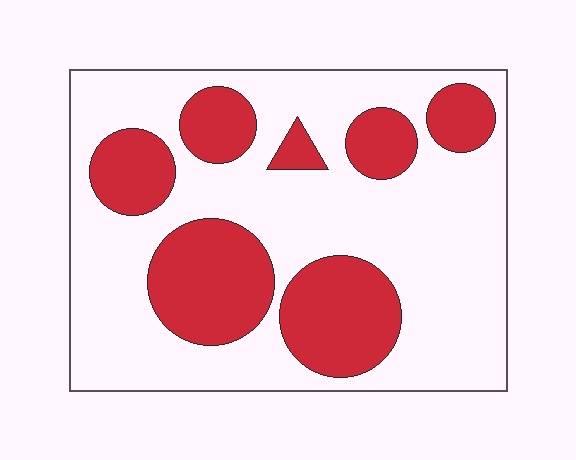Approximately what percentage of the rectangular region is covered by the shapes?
Approximately 30%.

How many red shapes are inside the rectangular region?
7.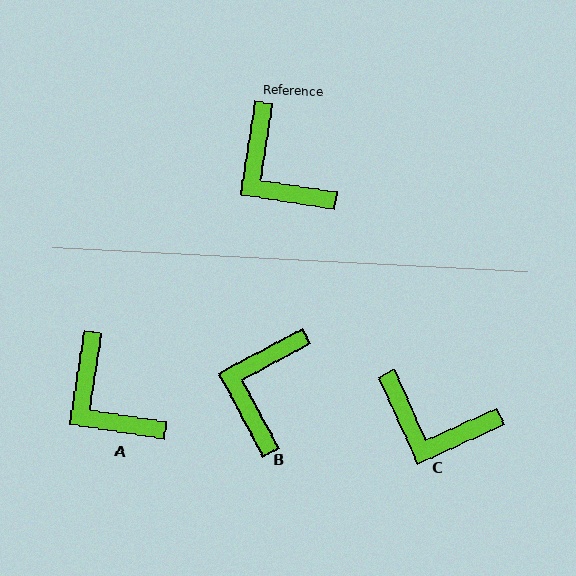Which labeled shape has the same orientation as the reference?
A.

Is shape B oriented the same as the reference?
No, it is off by about 53 degrees.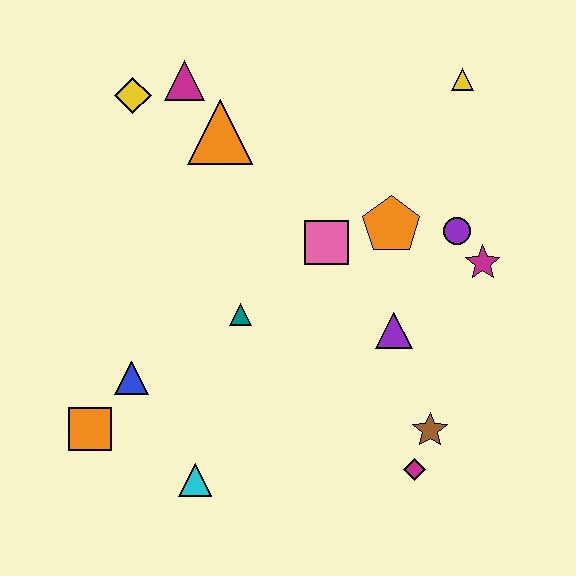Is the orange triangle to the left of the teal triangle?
Yes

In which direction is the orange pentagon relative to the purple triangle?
The orange pentagon is above the purple triangle.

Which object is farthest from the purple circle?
The orange square is farthest from the purple circle.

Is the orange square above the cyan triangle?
Yes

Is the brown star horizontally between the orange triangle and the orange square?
No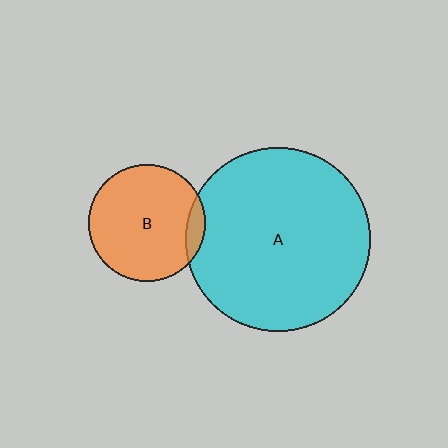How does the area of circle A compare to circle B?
Approximately 2.5 times.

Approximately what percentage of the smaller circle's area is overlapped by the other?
Approximately 10%.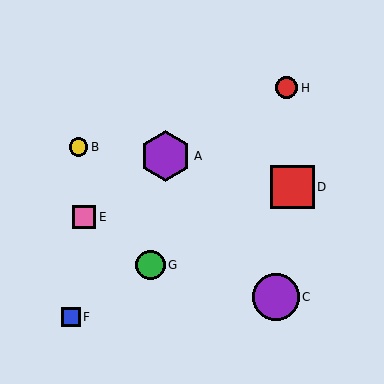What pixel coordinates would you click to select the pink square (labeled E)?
Click at (84, 217) to select the pink square E.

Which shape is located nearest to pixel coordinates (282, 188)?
The red square (labeled D) at (292, 187) is nearest to that location.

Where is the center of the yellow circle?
The center of the yellow circle is at (79, 147).